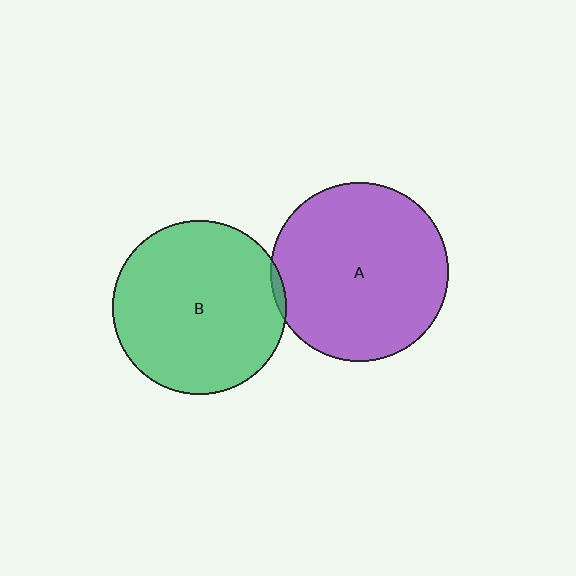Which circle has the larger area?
Circle A (purple).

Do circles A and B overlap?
Yes.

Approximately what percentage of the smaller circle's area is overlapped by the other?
Approximately 5%.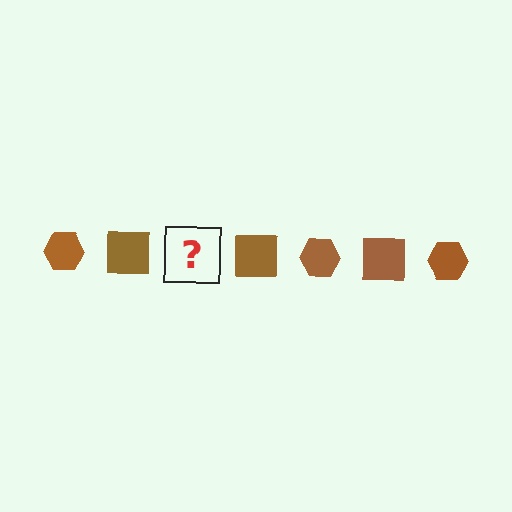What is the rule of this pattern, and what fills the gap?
The rule is that the pattern cycles through hexagon, square shapes in brown. The gap should be filled with a brown hexagon.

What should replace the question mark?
The question mark should be replaced with a brown hexagon.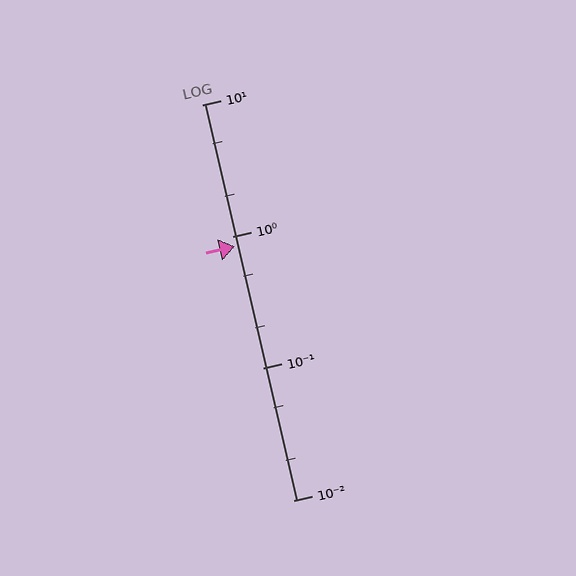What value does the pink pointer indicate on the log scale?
The pointer indicates approximately 0.84.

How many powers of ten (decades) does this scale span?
The scale spans 3 decades, from 0.01 to 10.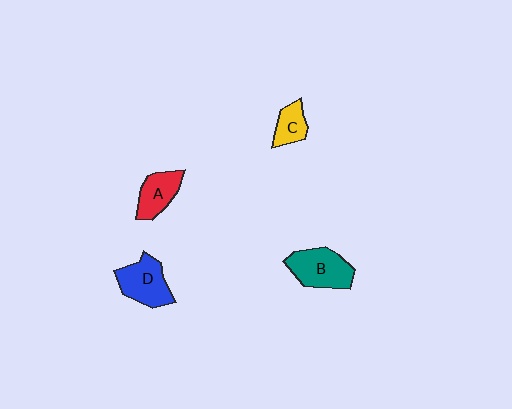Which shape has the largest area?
Shape B (teal).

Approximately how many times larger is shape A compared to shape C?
Approximately 1.4 times.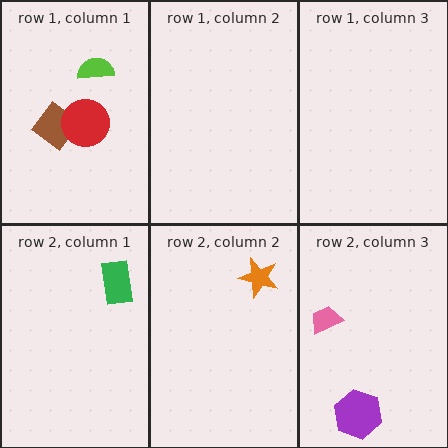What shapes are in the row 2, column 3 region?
The purple hexagon, the pink trapezoid.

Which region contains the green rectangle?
The row 2, column 1 region.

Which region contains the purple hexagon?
The row 2, column 3 region.